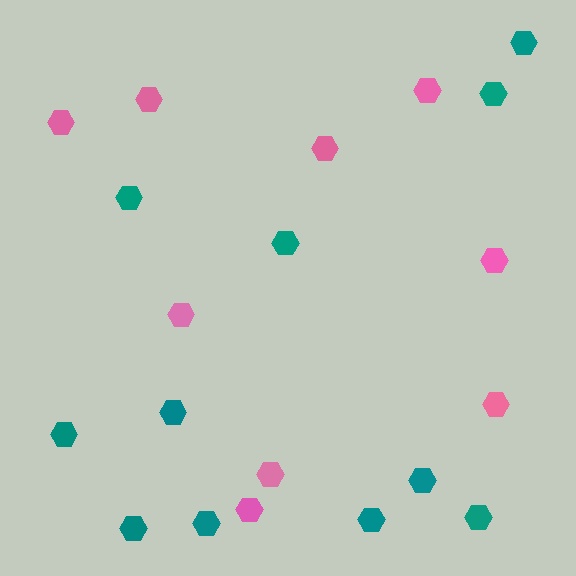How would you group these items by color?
There are 2 groups: one group of pink hexagons (9) and one group of teal hexagons (11).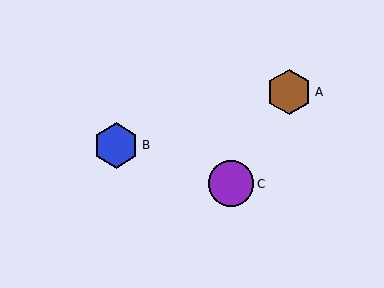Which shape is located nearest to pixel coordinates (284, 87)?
The brown hexagon (labeled A) at (289, 92) is nearest to that location.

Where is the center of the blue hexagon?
The center of the blue hexagon is at (116, 145).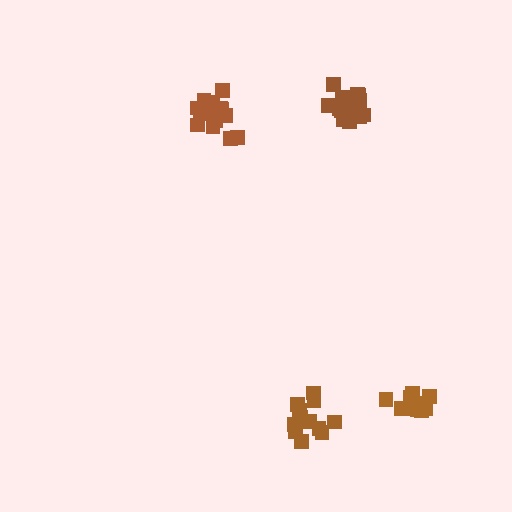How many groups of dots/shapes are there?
There are 4 groups.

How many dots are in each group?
Group 1: 12 dots, Group 2: 16 dots, Group 3: 12 dots, Group 4: 16 dots (56 total).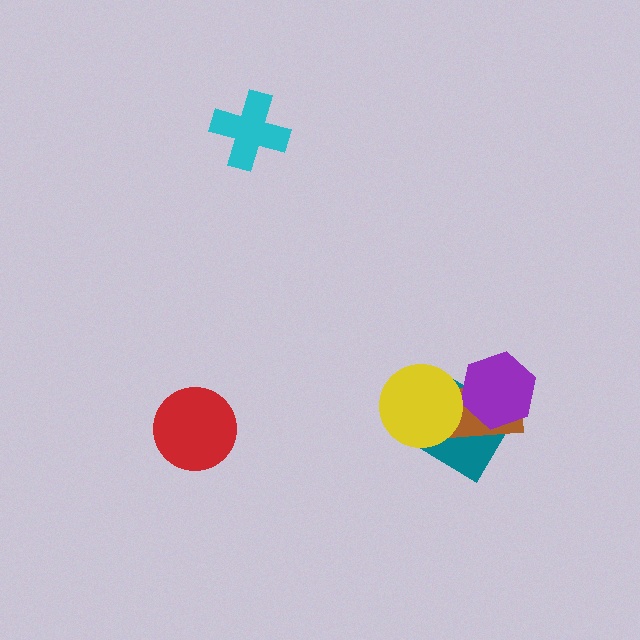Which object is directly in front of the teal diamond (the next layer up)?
The brown rectangle is directly in front of the teal diamond.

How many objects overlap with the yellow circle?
2 objects overlap with the yellow circle.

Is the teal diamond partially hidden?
Yes, it is partially covered by another shape.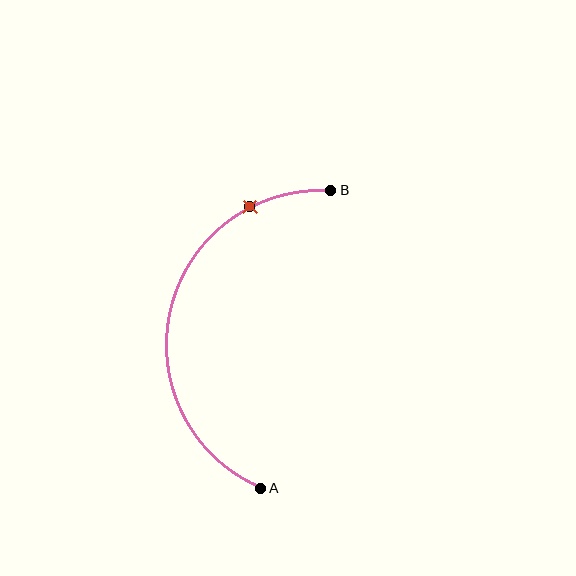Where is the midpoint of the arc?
The arc midpoint is the point on the curve farthest from the straight line joining A and B. It sits to the left of that line.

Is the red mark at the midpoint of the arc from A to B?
No. The red mark lies on the arc but is closer to endpoint B. The arc midpoint would be at the point on the curve equidistant along the arc from both A and B.